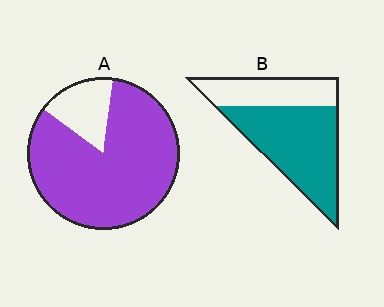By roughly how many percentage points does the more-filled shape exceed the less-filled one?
By roughly 20 percentage points (A over B).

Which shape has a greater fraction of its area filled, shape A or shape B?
Shape A.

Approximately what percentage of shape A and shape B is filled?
A is approximately 85% and B is approximately 65%.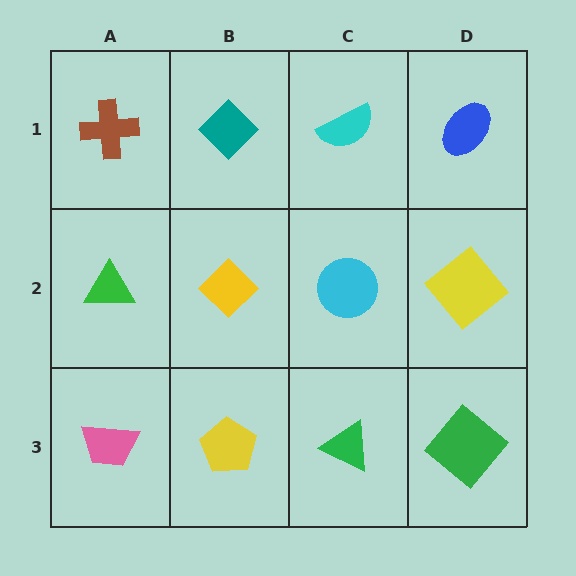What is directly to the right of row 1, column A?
A teal diamond.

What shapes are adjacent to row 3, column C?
A cyan circle (row 2, column C), a yellow pentagon (row 3, column B), a green diamond (row 3, column D).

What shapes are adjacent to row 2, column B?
A teal diamond (row 1, column B), a yellow pentagon (row 3, column B), a green triangle (row 2, column A), a cyan circle (row 2, column C).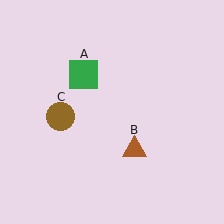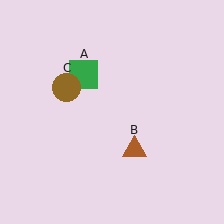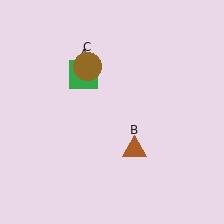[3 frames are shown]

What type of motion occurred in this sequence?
The brown circle (object C) rotated clockwise around the center of the scene.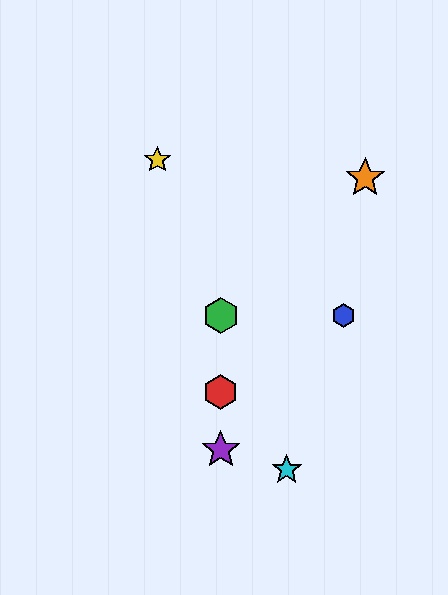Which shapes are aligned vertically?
The red hexagon, the green hexagon, the purple star are aligned vertically.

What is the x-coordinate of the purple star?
The purple star is at x≈221.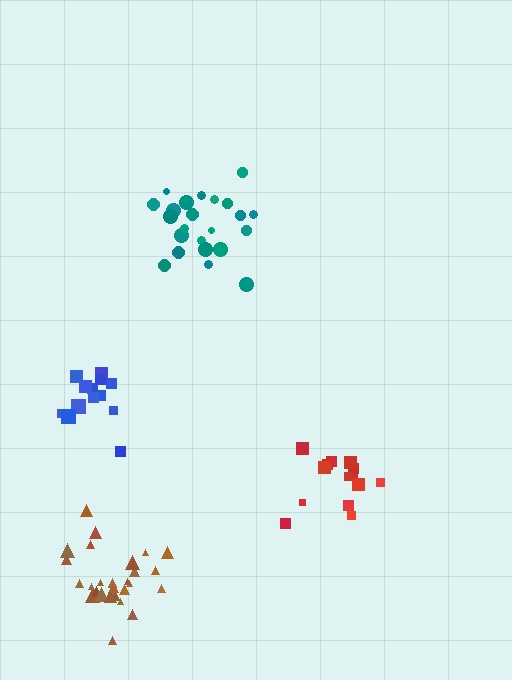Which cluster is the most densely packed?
Brown.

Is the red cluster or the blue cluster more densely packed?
Blue.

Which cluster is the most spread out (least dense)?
Teal.